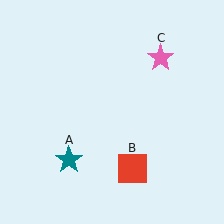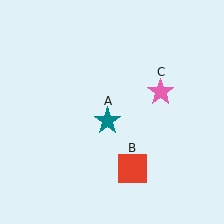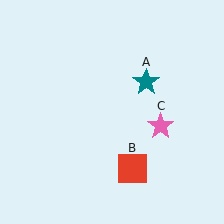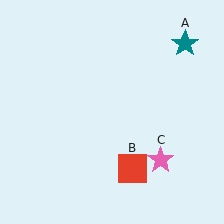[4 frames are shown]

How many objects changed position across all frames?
2 objects changed position: teal star (object A), pink star (object C).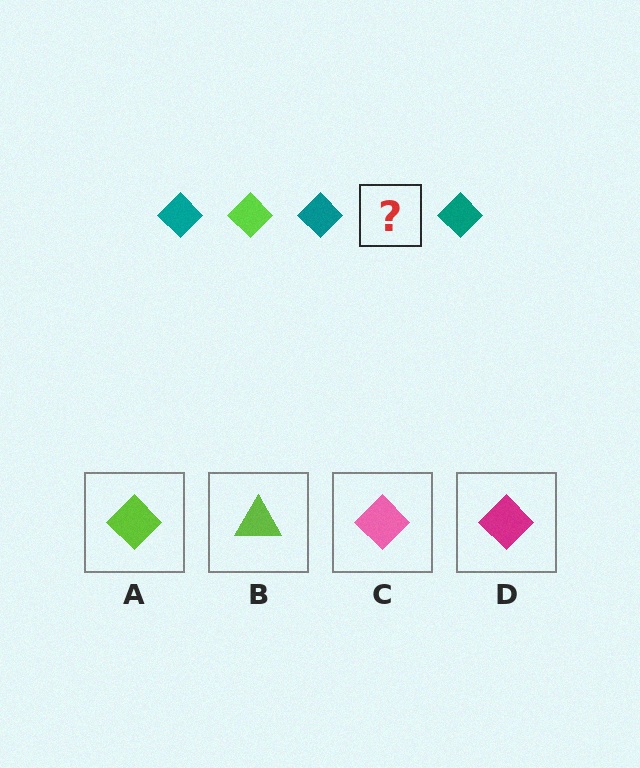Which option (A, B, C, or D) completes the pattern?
A.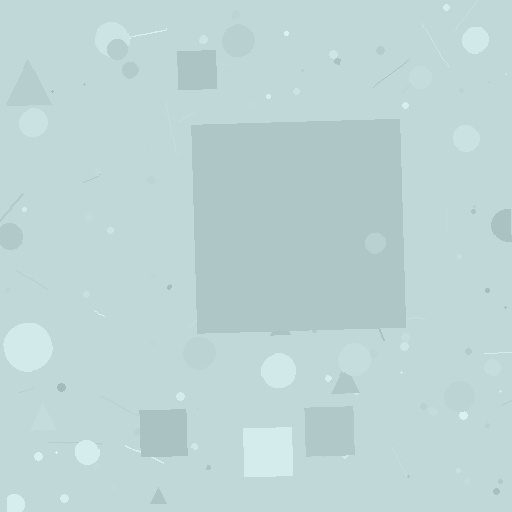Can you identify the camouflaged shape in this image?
The camouflaged shape is a square.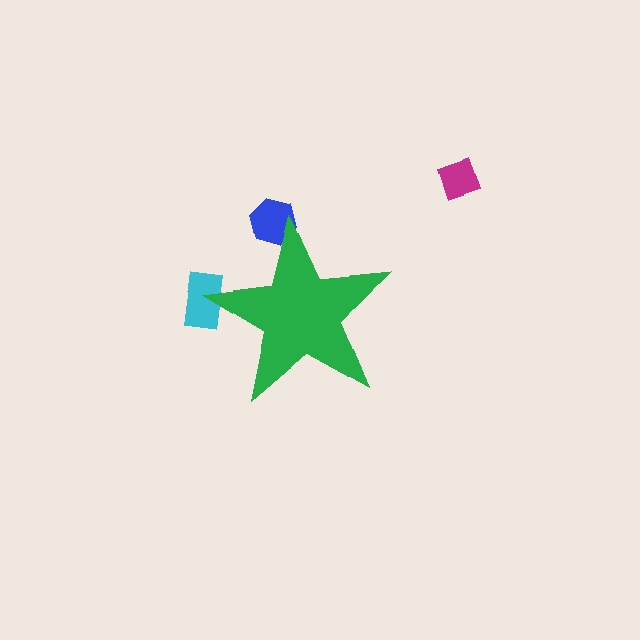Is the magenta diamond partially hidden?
No, the magenta diamond is fully visible.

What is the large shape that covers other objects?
A green star.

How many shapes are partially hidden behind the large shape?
2 shapes are partially hidden.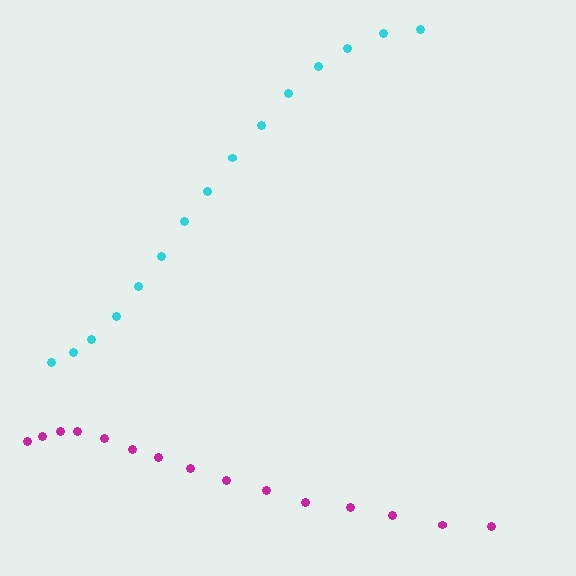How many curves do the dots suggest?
There are 2 distinct paths.